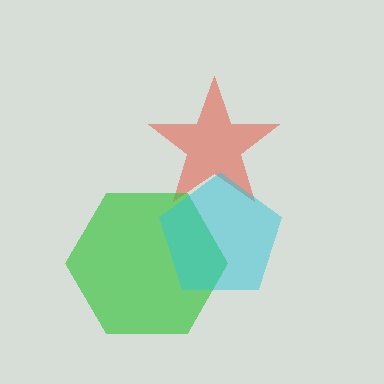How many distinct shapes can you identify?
There are 3 distinct shapes: a red star, a green hexagon, a cyan pentagon.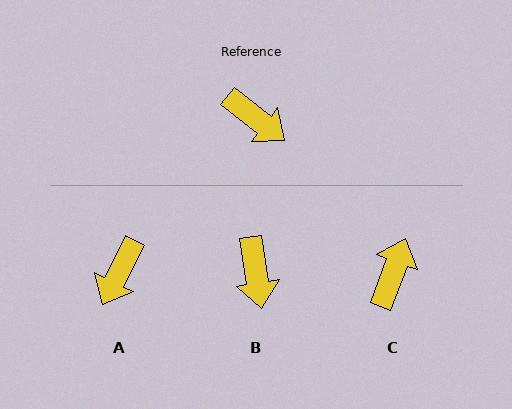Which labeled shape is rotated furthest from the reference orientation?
C, about 107 degrees away.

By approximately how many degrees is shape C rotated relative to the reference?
Approximately 107 degrees counter-clockwise.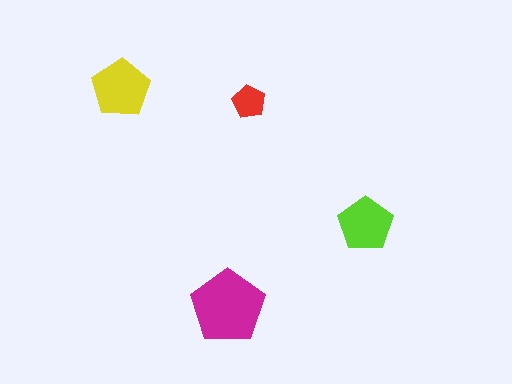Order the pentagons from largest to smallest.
the magenta one, the yellow one, the lime one, the red one.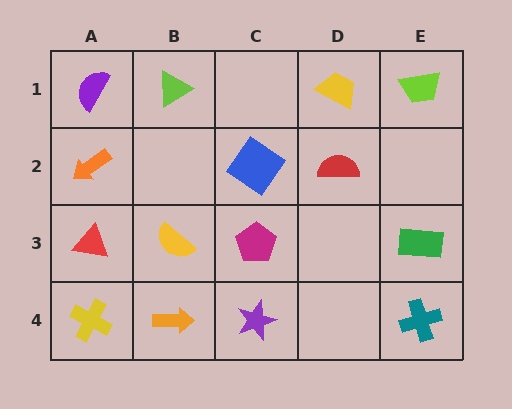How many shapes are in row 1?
4 shapes.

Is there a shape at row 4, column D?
No, that cell is empty.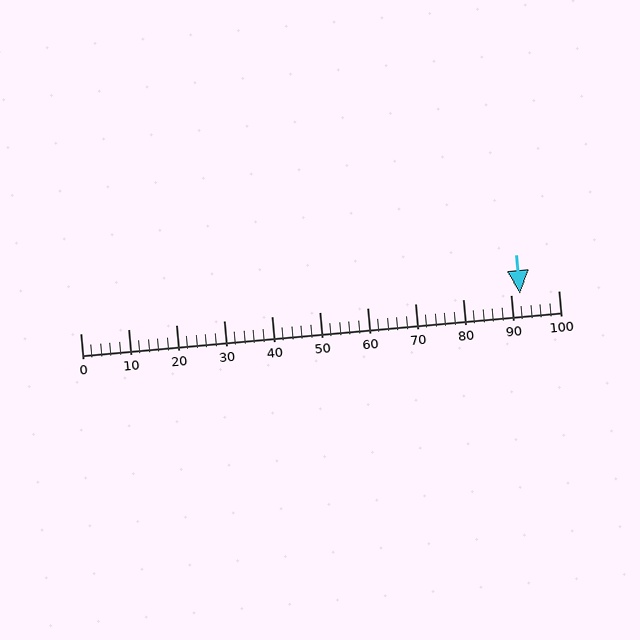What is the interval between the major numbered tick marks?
The major tick marks are spaced 10 units apart.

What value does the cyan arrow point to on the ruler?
The cyan arrow points to approximately 92.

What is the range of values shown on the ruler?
The ruler shows values from 0 to 100.